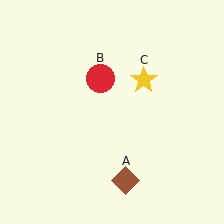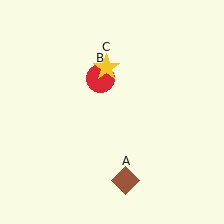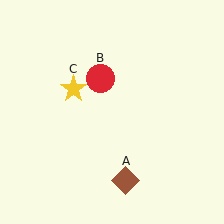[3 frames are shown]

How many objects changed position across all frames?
1 object changed position: yellow star (object C).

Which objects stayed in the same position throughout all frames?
Brown diamond (object A) and red circle (object B) remained stationary.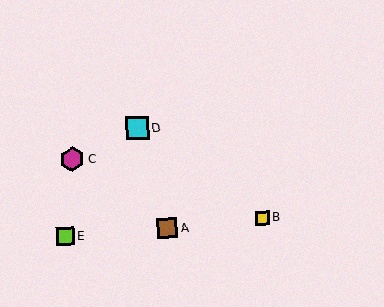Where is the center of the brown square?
The center of the brown square is at (167, 228).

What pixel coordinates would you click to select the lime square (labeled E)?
Click at (65, 236) to select the lime square E.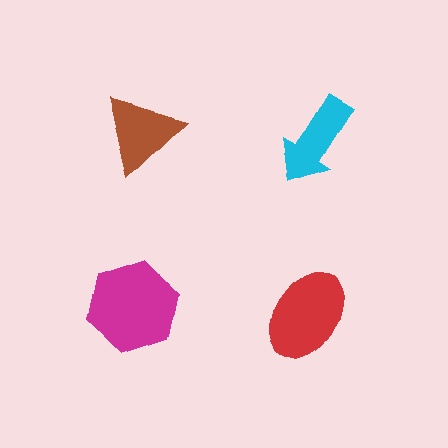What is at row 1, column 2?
A cyan arrow.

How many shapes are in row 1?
2 shapes.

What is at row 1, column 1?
A brown triangle.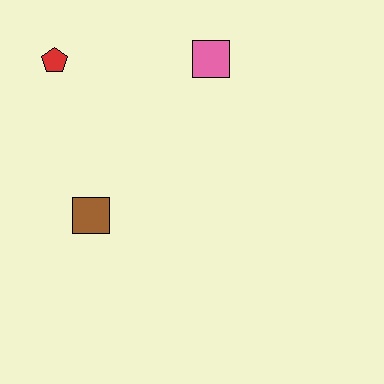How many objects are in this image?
There are 3 objects.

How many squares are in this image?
There are 2 squares.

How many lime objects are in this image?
There are no lime objects.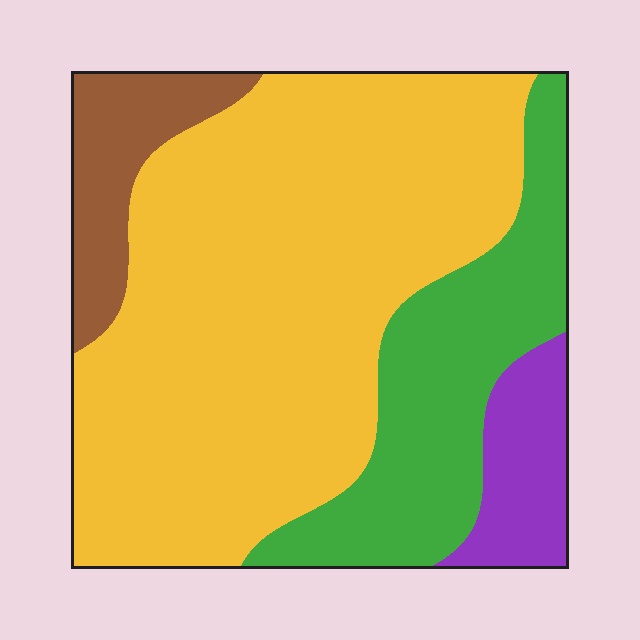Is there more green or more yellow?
Yellow.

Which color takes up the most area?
Yellow, at roughly 60%.